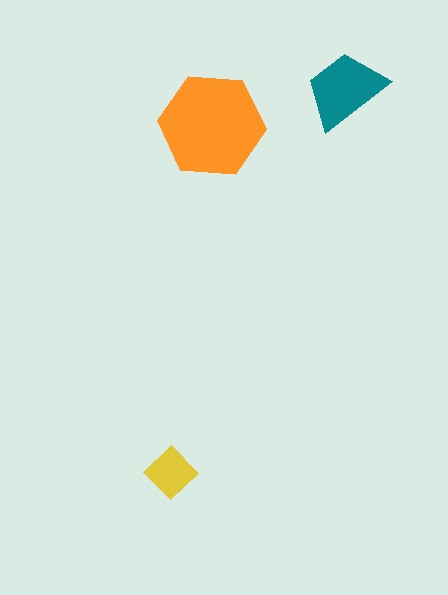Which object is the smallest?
The yellow diamond.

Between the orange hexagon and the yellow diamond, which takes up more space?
The orange hexagon.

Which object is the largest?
The orange hexagon.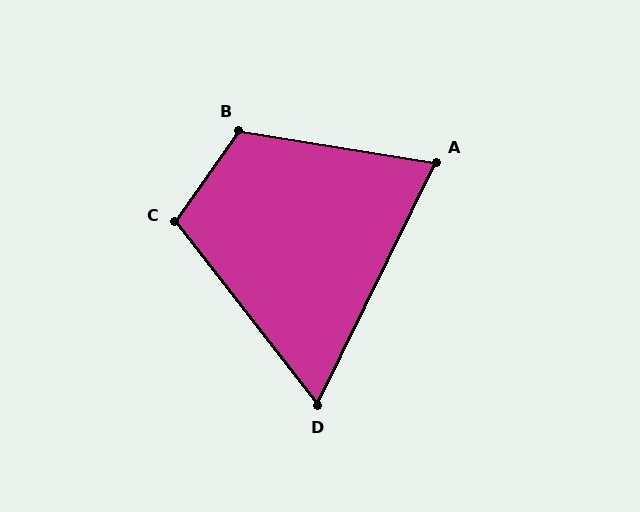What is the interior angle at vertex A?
Approximately 73 degrees (acute).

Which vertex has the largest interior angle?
B, at approximately 116 degrees.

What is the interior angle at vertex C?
Approximately 107 degrees (obtuse).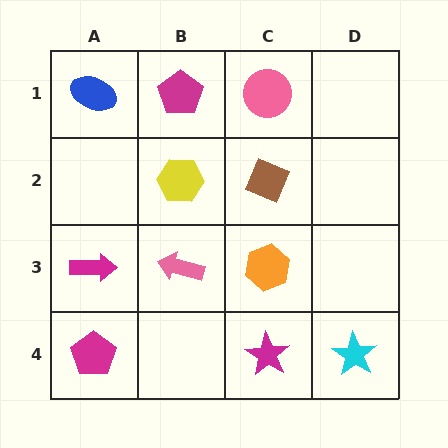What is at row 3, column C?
An orange hexagon.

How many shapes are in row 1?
3 shapes.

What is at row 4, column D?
A cyan star.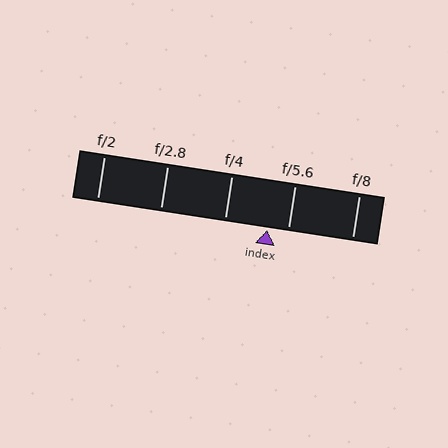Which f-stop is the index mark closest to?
The index mark is closest to f/5.6.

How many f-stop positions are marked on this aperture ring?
There are 5 f-stop positions marked.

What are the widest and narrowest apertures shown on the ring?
The widest aperture shown is f/2 and the narrowest is f/8.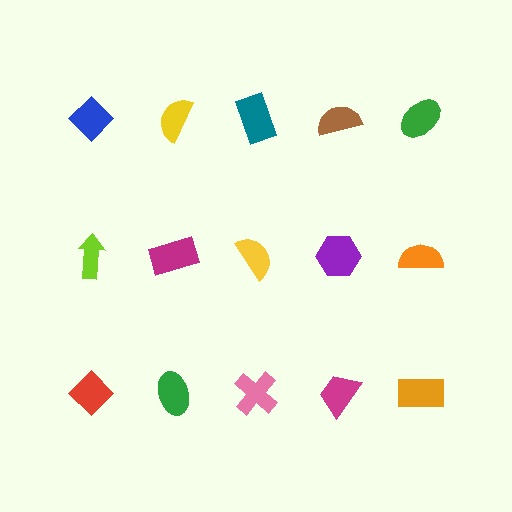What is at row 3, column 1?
A red diamond.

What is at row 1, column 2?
A yellow semicircle.